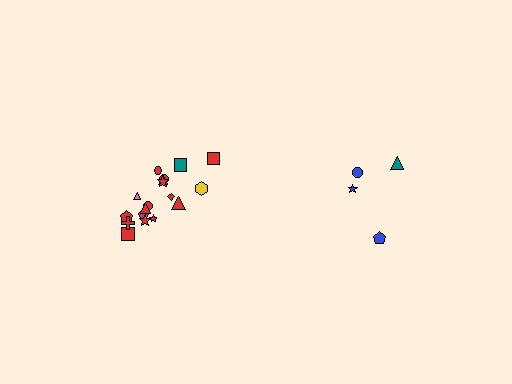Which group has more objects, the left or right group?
The left group.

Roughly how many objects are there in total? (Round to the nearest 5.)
Roughly 20 objects in total.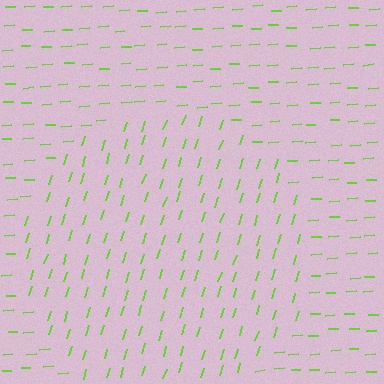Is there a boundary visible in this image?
Yes, there is a texture boundary formed by a change in line orientation.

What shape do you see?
I see a circle.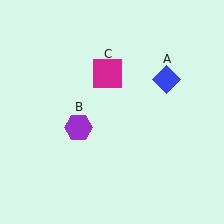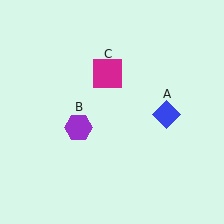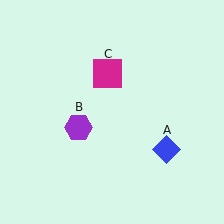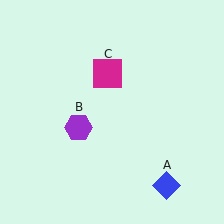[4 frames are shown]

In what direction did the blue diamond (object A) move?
The blue diamond (object A) moved down.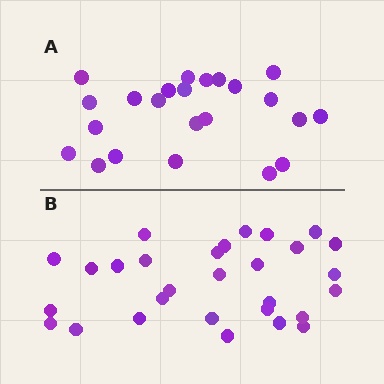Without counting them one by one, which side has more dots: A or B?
Region B (the bottom region) has more dots.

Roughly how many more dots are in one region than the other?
Region B has about 6 more dots than region A.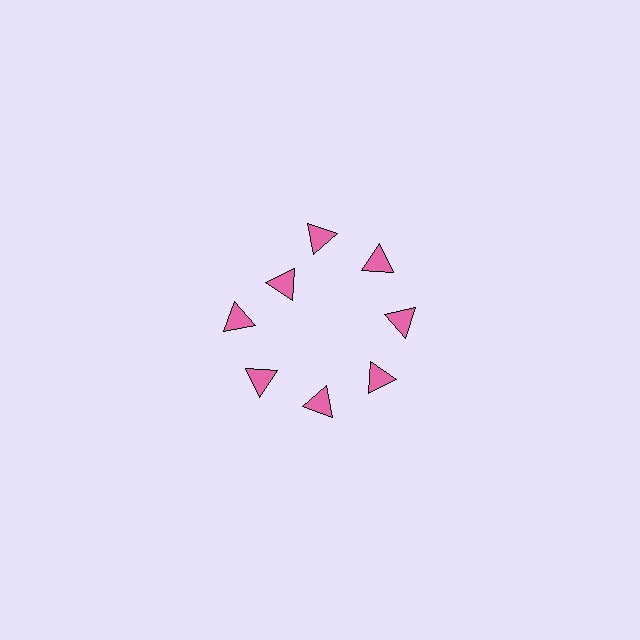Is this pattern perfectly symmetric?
No. The 8 pink triangles are arranged in a ring, but one element near the 10 o'clock position is pulled inward toward the center, breaking the 8-fold rotational symmetry.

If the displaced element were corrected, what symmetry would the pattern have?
It would have 8-fold rotational symmetry — the pattern would map onto itself every 45 degrees.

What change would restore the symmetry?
The symmetry would be restored by moving it outward, back onto the ring so that all 8 triangles sit at equal angles and equal distance from the center.